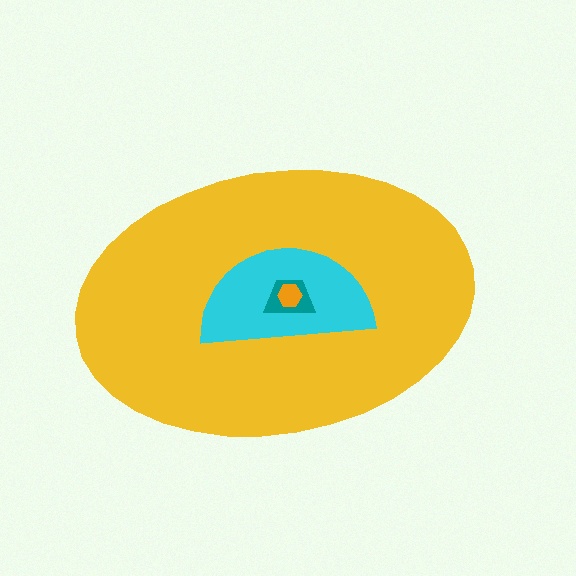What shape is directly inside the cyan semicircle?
The teal trapezoid.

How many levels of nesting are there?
4.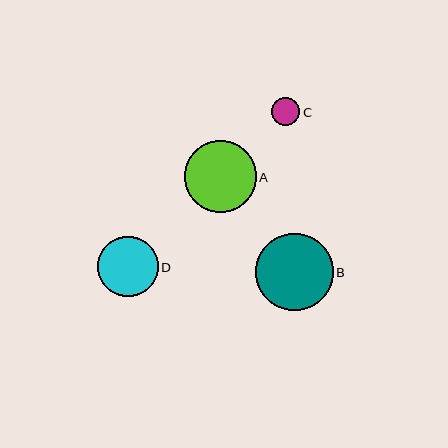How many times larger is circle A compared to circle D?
Circle A is approximately 1.2 times the size of circle D.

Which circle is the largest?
Circle B is the largest with a size of approximately 77 pixels.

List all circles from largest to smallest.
From largest to smallest: B, A, D, C.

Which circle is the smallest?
Circle C is the smallest with a size of approximately 28 pixels.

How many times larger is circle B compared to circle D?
Circle B is approximately 1.3 times the size of circle D.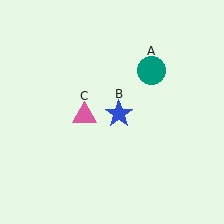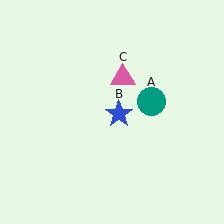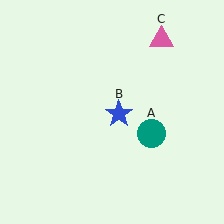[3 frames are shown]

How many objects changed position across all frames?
2 objects changed position: teal circle (object A), pink triangle (object C).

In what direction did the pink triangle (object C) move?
The pink triangle (object C) moved up and to the right.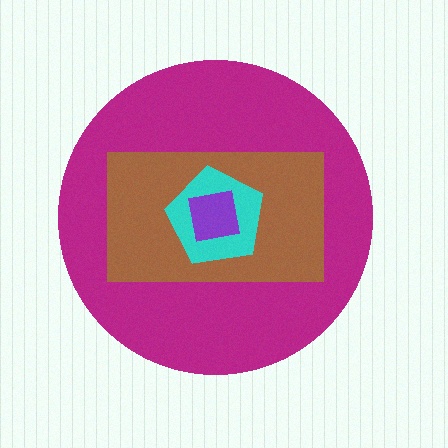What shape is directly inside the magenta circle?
The brown rectangle.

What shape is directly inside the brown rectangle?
The cyan pentagon.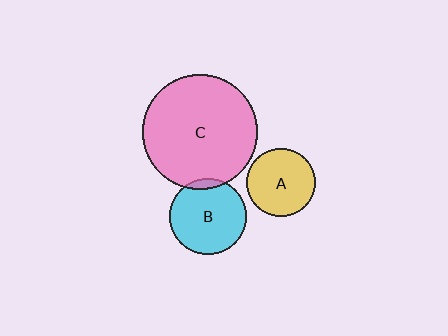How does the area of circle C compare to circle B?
Approximately 2.3 times.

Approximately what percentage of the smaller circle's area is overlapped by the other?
Approximately 5%.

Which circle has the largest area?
Circle C (pink).